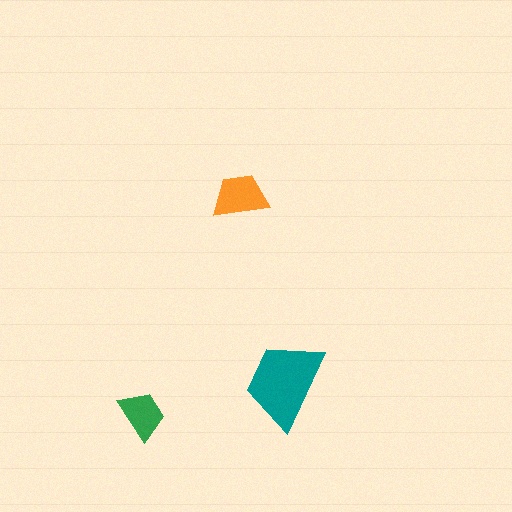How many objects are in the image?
There are 3 objects in the image.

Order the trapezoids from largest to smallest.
the teal one, the orange one, the green one.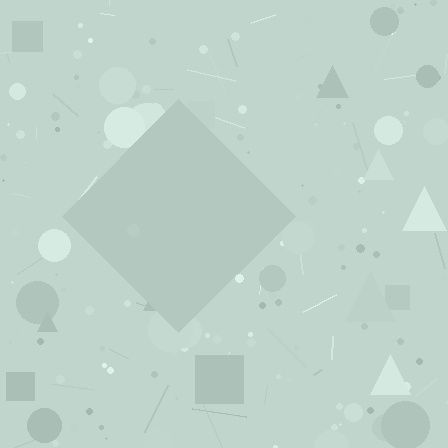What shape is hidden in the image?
A diamond is hidden in the image.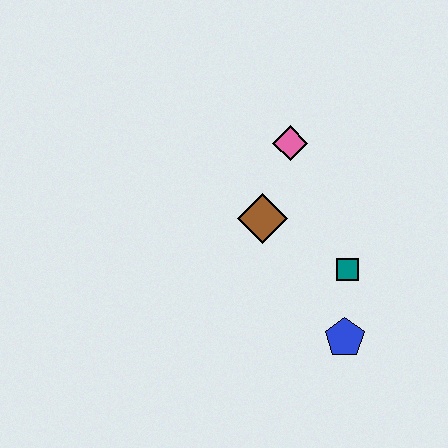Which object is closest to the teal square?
The blue pentagon is closest to the teal square.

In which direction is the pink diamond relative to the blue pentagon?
The pink diamond is above the blue pentagon.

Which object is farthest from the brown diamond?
The blue pentagon is farthest from the brown diamond.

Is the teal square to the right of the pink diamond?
Yes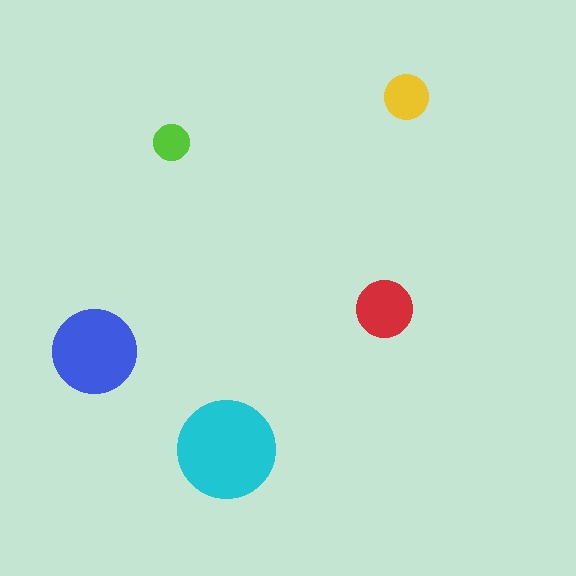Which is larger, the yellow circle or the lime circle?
The yellow one.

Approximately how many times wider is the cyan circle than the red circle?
About 1.5 times wider.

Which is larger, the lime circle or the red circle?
The red one.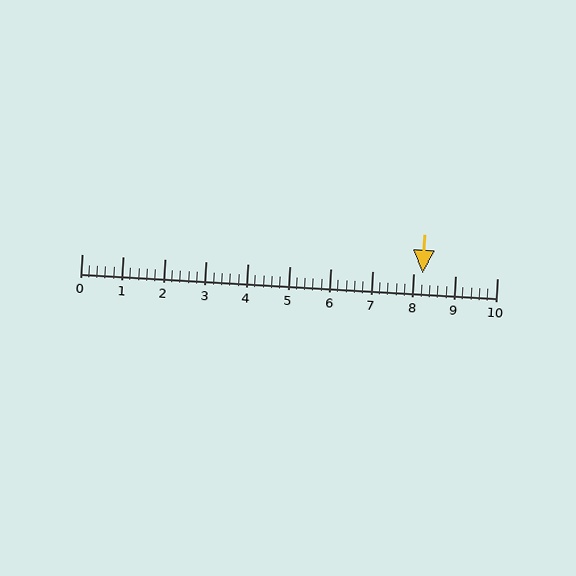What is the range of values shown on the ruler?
The ruler shows values from 0 to 10.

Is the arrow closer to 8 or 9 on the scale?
The arrow is closer to 8.